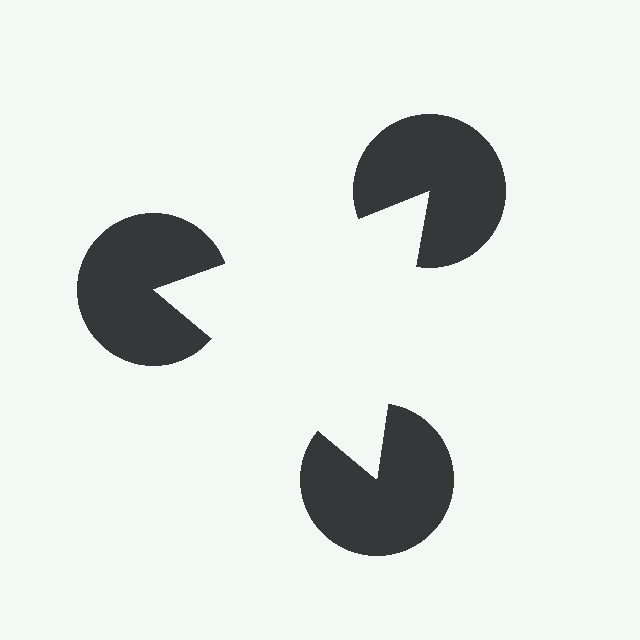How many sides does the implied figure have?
3 sides.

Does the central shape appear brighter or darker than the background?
It typically appears slightly brighter than the background, even though no actual brightness change is drawn.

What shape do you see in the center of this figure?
An illusory triangle — its edges are inferred from the aligned wedge cuts in the pac-man discs, not physically drawn.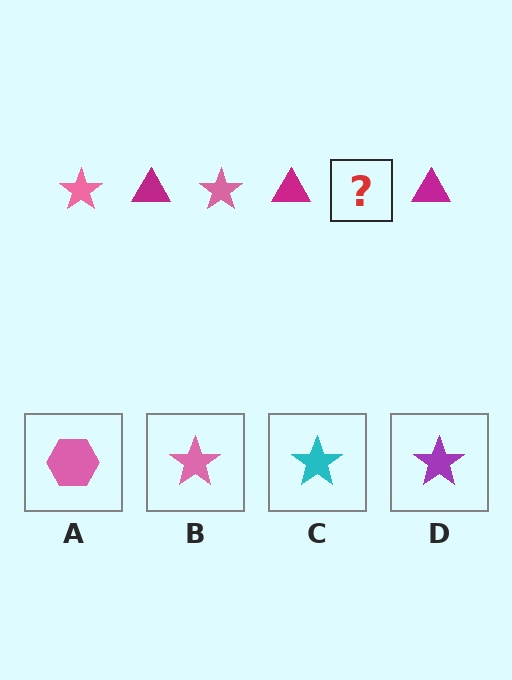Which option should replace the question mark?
Option B.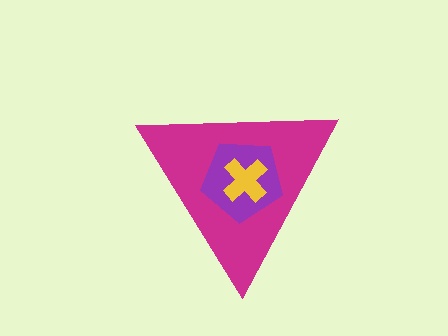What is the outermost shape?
The magenta triangle.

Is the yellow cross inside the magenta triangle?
Yes.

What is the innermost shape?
The yellow cross.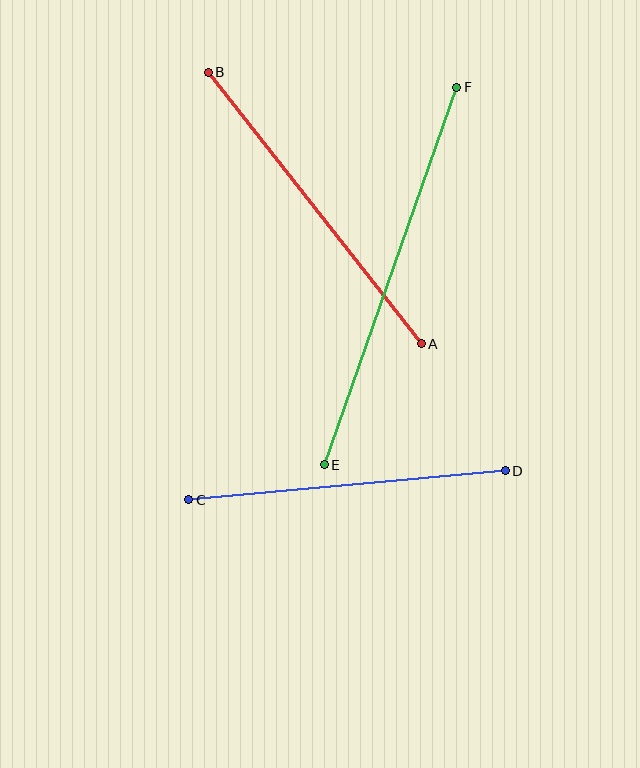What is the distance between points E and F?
The distance is approximately 400 pixels.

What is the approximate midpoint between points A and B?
The midpoint is at approximately (315, 208) pixels.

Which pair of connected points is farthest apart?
Points E and F are farthest apart.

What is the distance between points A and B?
The distance is approximately 345 pixels.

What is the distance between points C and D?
The distance is approximately 318 pixels.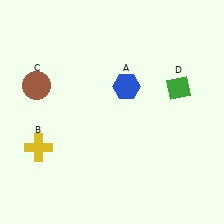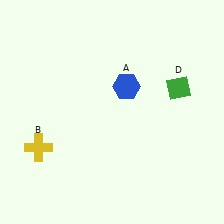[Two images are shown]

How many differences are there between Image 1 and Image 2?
There is 1 difference between the two images.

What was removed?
The brown circle (C) was removed in Image 2.